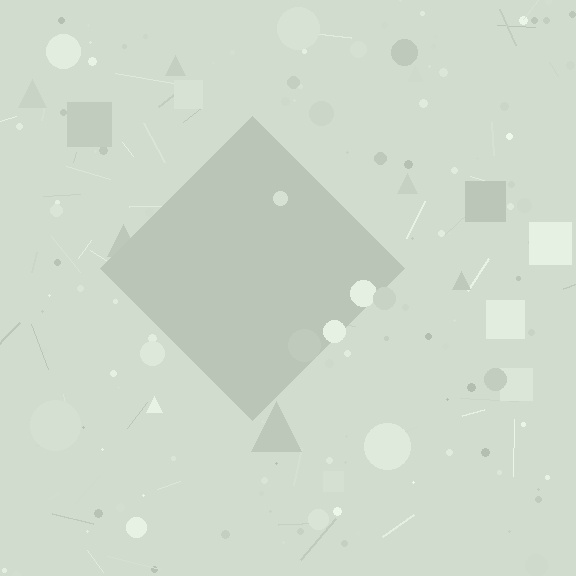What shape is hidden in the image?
A diamond is hidden in the image.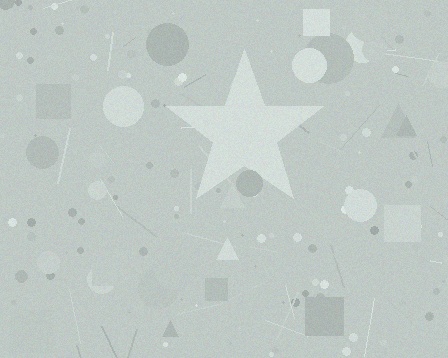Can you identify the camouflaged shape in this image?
The camouflaged shape is a star.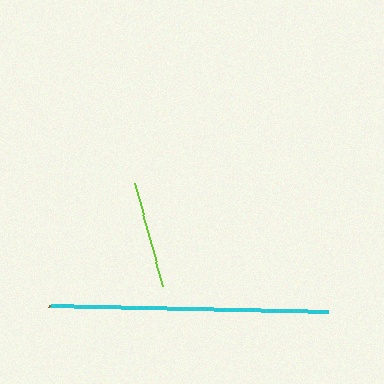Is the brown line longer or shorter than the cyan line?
The cyan line is longer than the brown line.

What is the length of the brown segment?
The brown segment is approximately 234 pixels long.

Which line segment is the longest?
The cyan line is the longest at approximately 278 pixels.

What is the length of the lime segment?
The lime segment is approximately 107 pixels long.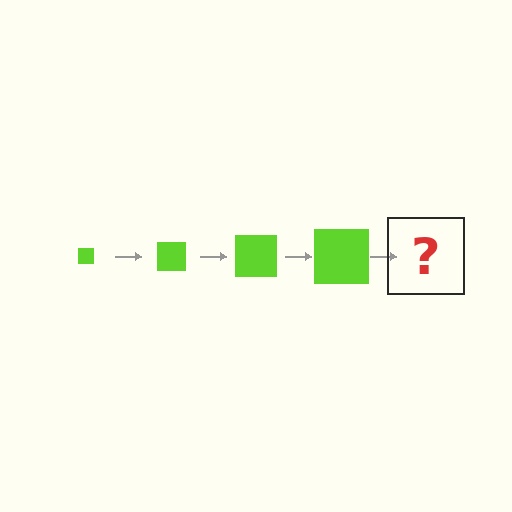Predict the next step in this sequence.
The next step is a lime square, larger than the previous one.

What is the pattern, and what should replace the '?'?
The pattern is that the square gets progressively larger each step. The '?' should be a lime square, larger than the previous one.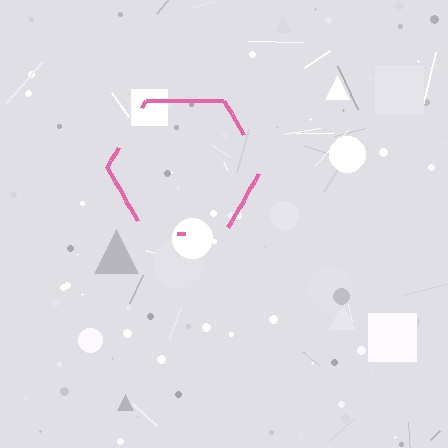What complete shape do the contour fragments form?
The contour fragments form a hexagon.